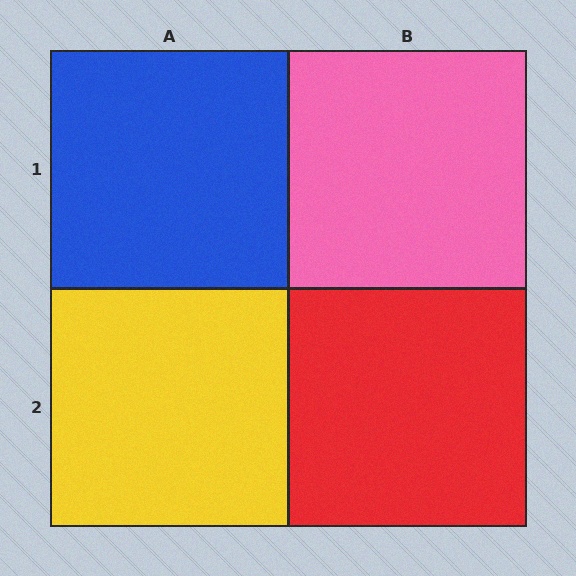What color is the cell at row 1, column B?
Pink.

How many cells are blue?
1 cell is blue.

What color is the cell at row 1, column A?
Blue.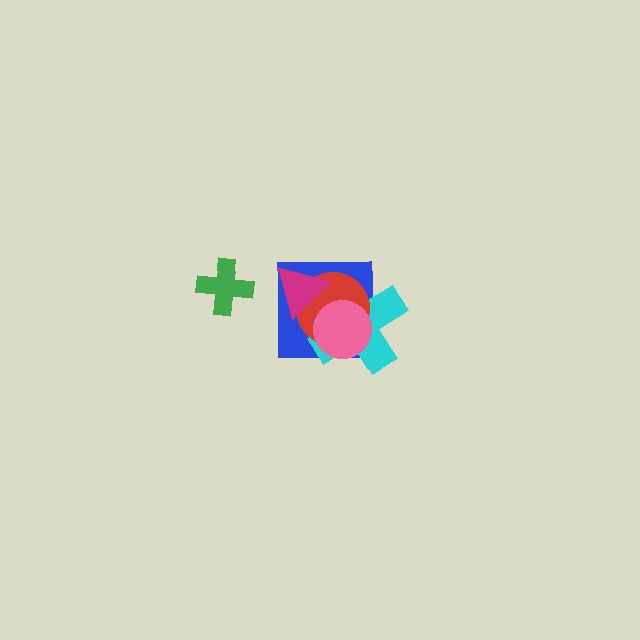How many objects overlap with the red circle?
4 objects overlap with the red circle.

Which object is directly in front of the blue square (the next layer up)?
The cyan cross is directly in front of the blue square.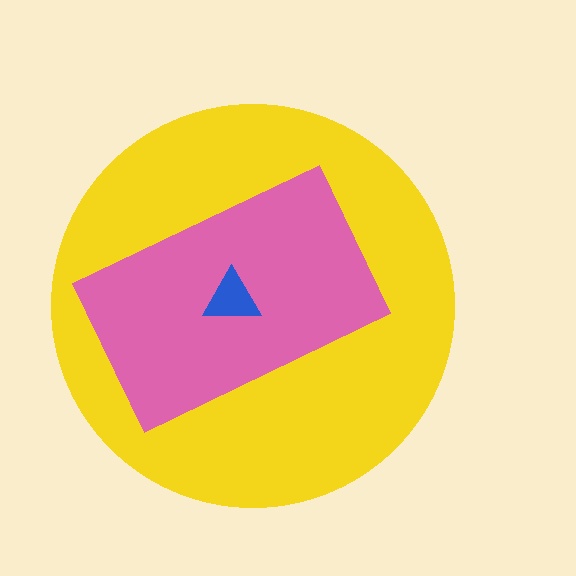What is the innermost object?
The blue triangle.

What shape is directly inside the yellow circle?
The pink rectangle.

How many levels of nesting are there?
3.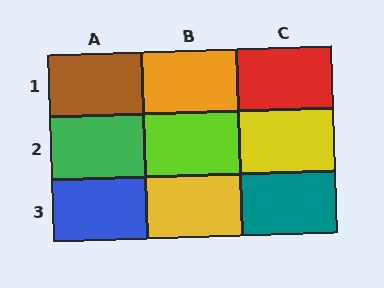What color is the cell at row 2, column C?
Yellow.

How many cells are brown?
1 cell is brown.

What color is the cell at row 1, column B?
Orange.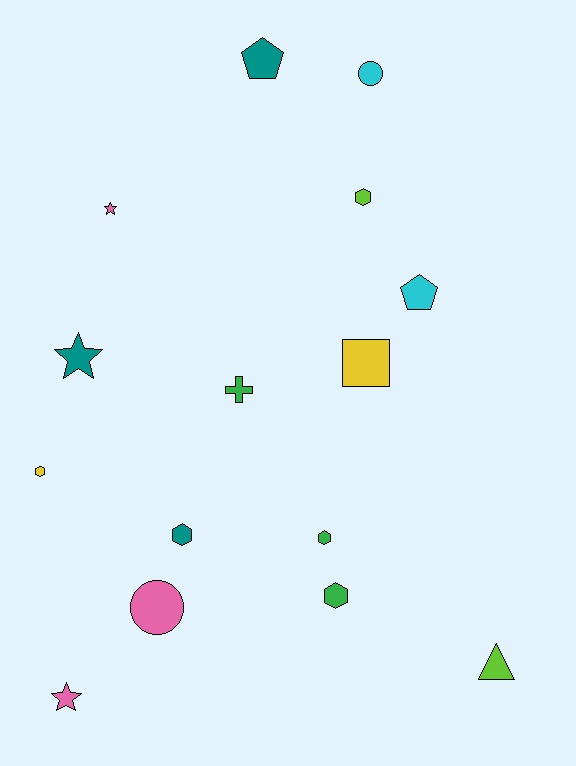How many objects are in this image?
There are 15 objects.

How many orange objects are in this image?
There are no orange objects.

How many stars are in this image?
There are 3 stars.